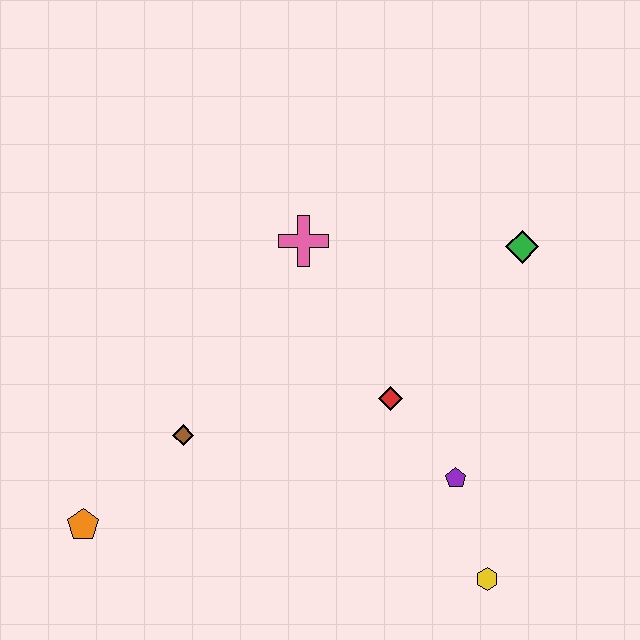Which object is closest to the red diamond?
The purple pentagon is closest to the red diamond.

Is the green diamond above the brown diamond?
Yes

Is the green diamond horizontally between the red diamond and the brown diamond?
No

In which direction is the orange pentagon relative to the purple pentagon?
The orange pentagon is to the left of the purple pentagon.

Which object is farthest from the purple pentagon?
The orange pentagon is farthest from the purple pentagon.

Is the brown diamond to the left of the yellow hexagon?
Yes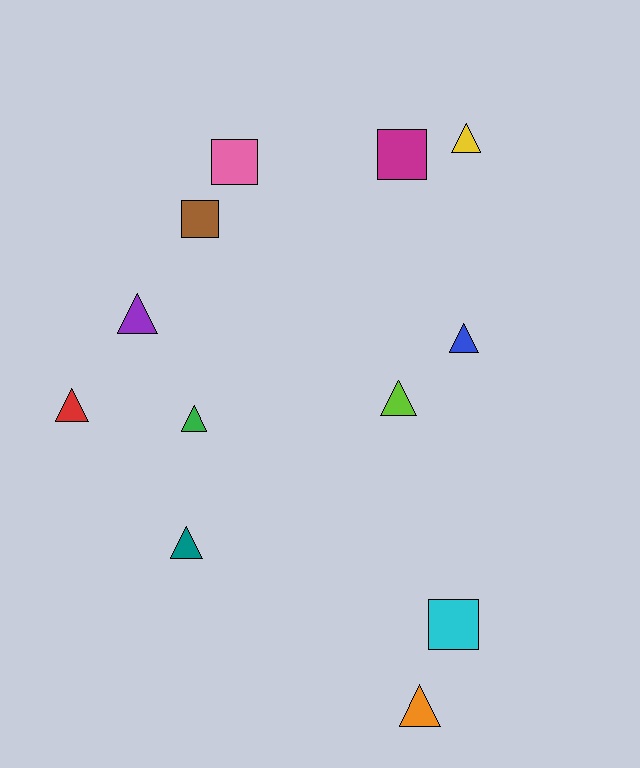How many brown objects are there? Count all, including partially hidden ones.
There is 1 brown object.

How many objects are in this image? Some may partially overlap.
There are 12 objects.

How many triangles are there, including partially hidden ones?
There are 8 triangles.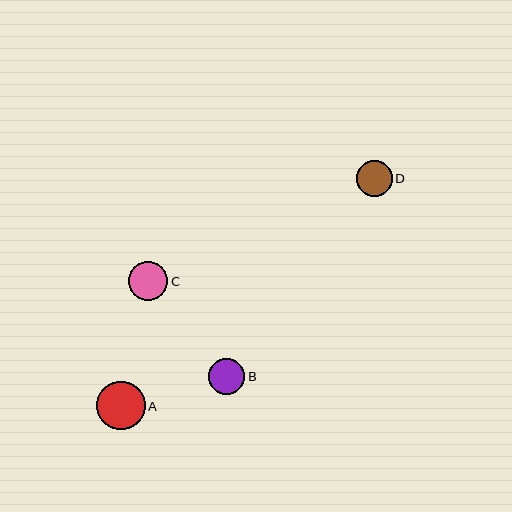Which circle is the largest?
Circle A is the largest with a size of approximately 49 pixels.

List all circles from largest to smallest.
From largest to smallest: A, C, B, D.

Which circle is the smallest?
Circle D is the smallest with a size of approximately 35 pixels.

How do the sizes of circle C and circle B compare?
Circle C and circle B are approximately the same size.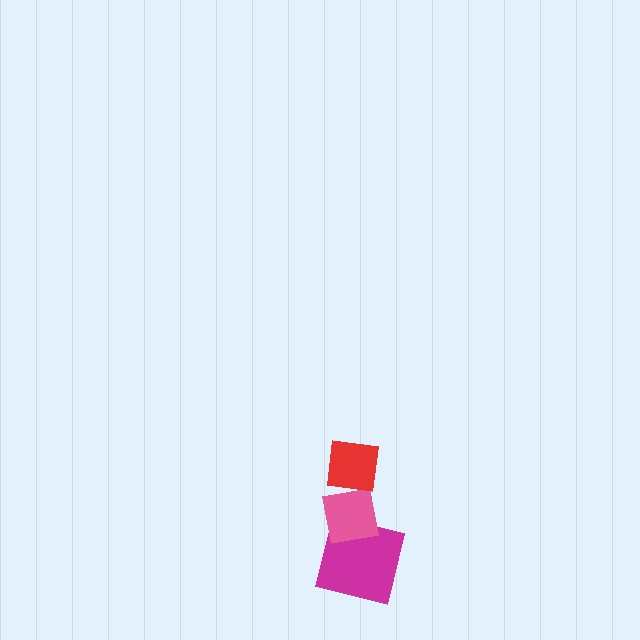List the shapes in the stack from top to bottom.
From top to bottom: the red square, the pink square, the magenta square.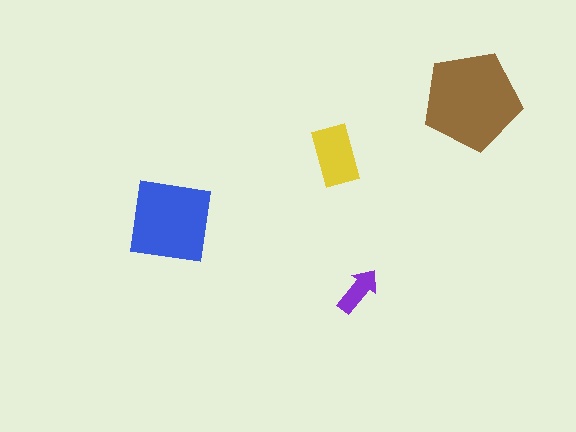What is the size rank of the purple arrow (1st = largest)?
4th.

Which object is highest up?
The brown pentagon is topmost.